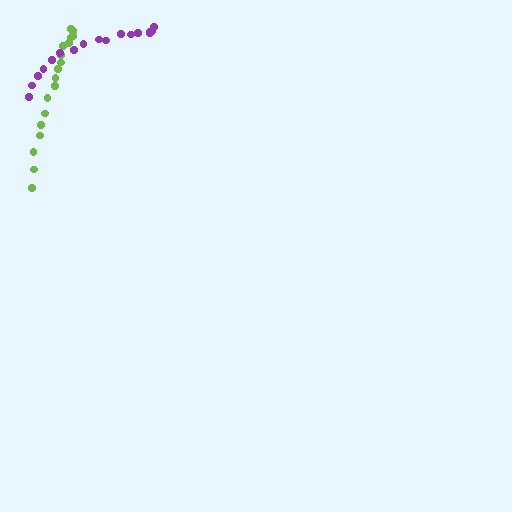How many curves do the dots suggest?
There are 2 distinct paths.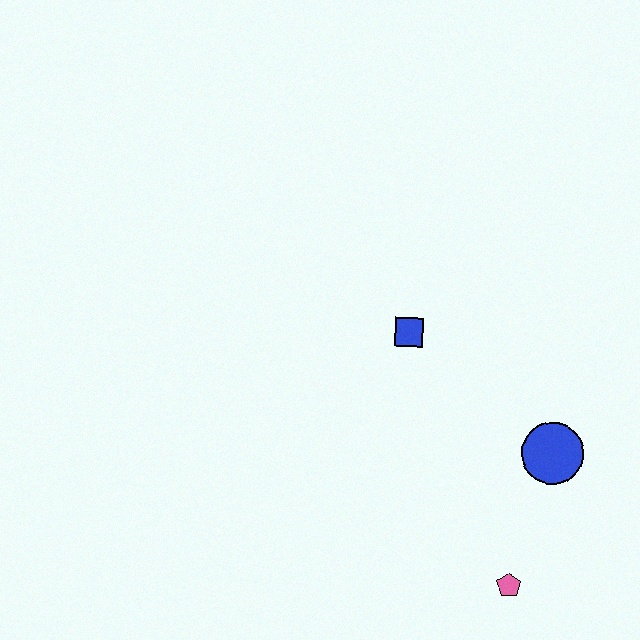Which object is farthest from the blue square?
The pink pentagon is farthest from the blue square.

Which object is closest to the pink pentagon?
The blue circle is closest to the pink pentagon.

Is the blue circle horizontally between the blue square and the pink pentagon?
No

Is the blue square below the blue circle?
No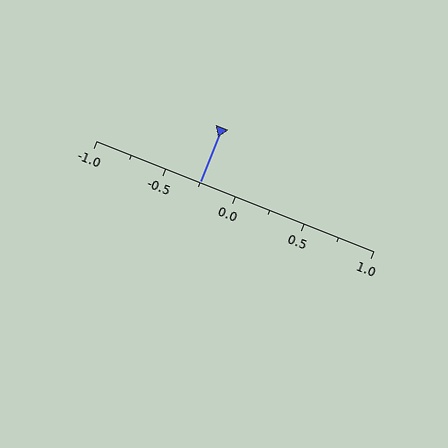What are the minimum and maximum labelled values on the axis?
The axis runs from -1.0 to 1.0.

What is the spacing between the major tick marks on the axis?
The major ticks are spaced 0.5 apart.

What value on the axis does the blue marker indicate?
The marker indicates approximately -0.25.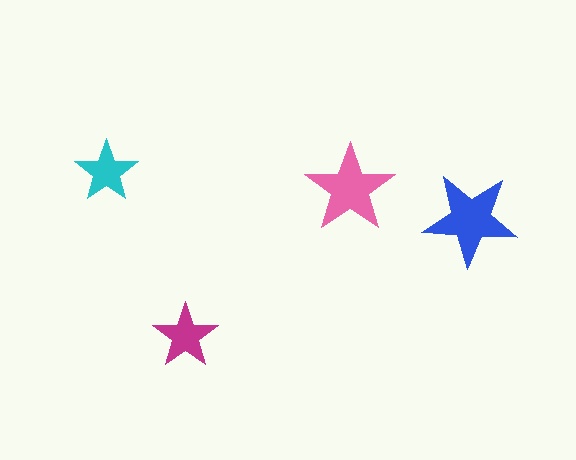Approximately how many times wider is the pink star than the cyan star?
About 1.5 times wider.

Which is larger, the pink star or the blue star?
The blue one.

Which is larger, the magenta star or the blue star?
The blue one.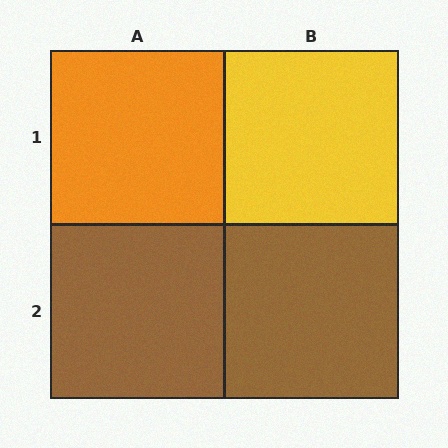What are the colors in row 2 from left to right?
Brown, brown.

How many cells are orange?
1 cell is orange.